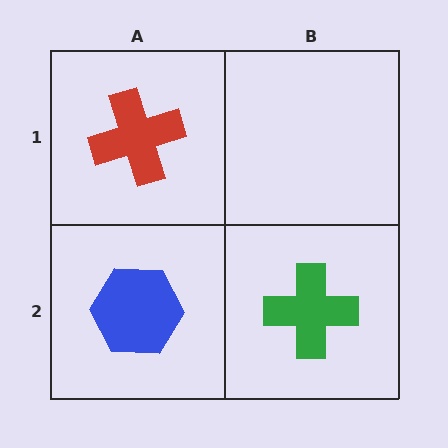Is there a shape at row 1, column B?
No, that cell is empty.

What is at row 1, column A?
A red cross.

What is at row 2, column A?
A blue hexagon.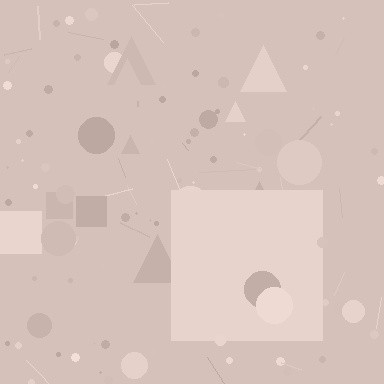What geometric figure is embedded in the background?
A square is embedded in the background.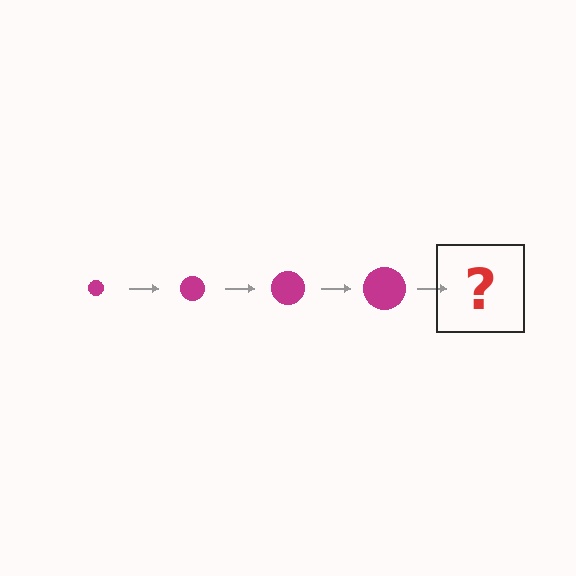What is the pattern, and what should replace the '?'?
The pattern is that the circle gets progressively larger each step. The '?' should be a magenta circle, larger than the previous one.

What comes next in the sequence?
The next element should be a magenta circle, larger than the previous one.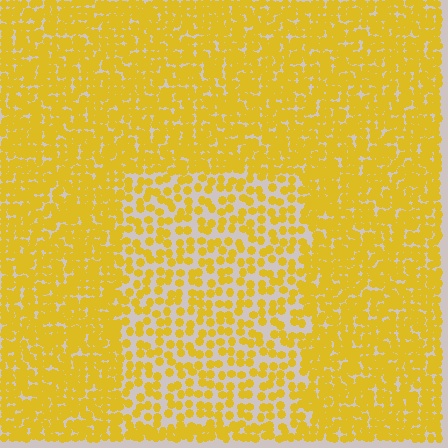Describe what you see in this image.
The image contains small yellow elements arranged at two different densities. A rectangle-shaped region is visible where the elements are less densely packed than the surrounding area.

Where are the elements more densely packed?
The elements are more densely packed outside the rectangle boundary.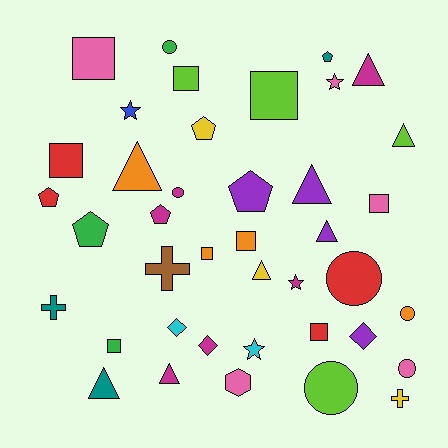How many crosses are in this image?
There are 3 crosses.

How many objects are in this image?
There are 40 objects.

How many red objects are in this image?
There are 4 red objects.